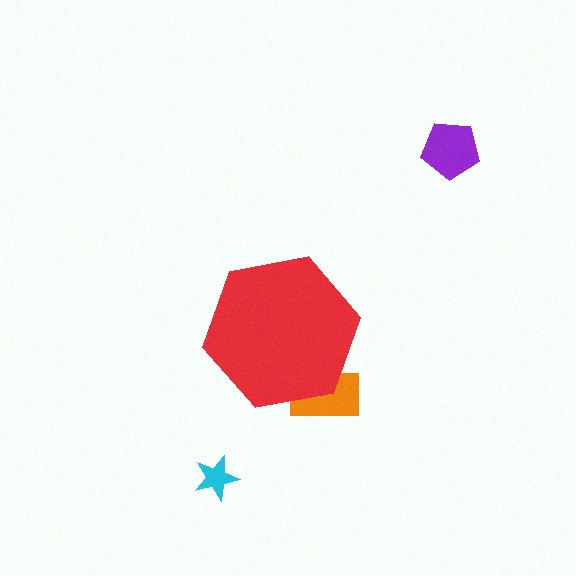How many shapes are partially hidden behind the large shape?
1 shape is partially hidden.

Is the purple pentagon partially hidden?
No, the purple pentagon is fully visible.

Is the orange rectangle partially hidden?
Yes, the orange rectangle is partially hidden behind the red hexagon.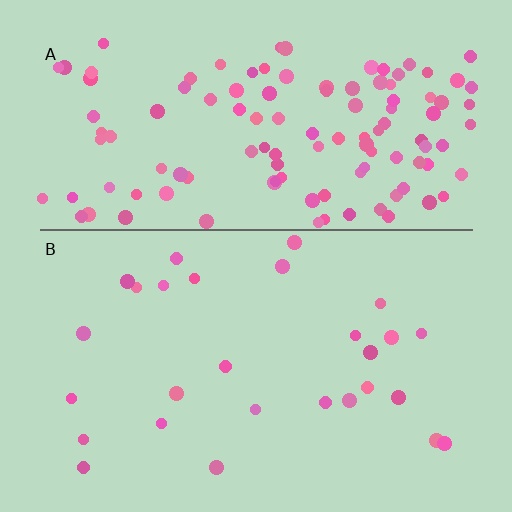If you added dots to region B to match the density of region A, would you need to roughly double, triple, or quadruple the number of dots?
Approximately quadruple.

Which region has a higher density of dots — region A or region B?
A (the top).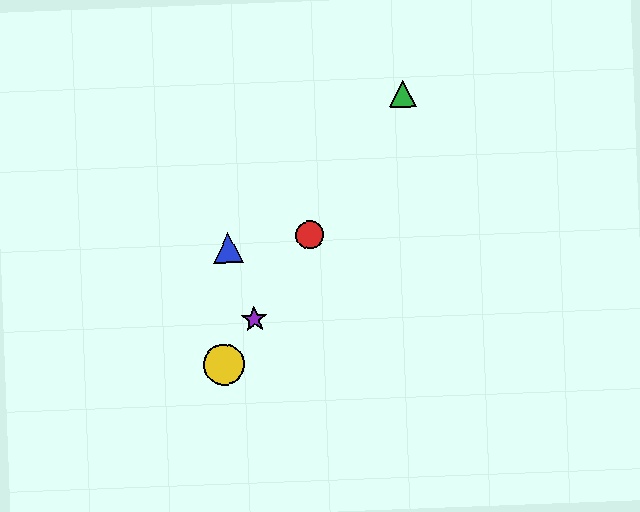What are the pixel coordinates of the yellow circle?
The yellow circle is at (224, 365).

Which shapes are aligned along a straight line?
The red circle, the green triangle, the yellow circle, the purple star are aligned along a straight line.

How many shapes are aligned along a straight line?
4 shapes (the red circle, the green triangle, the yellow circle, the purple star) are aligned along a straight line.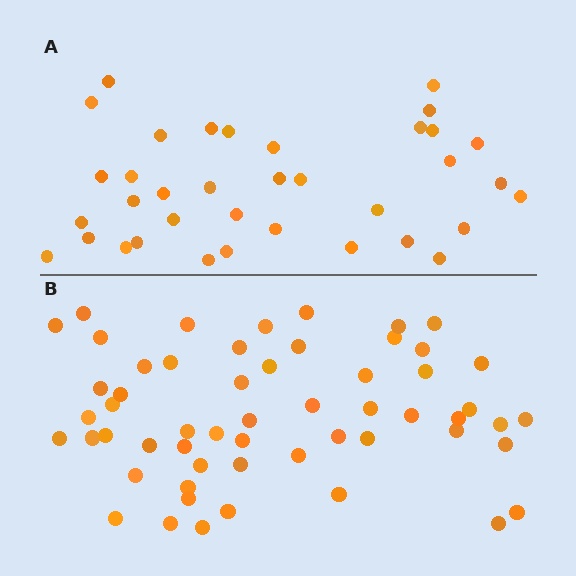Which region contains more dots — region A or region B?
Region B (the bottom region) has more dots.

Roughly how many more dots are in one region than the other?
Region B has approximately 20 more dots than region A.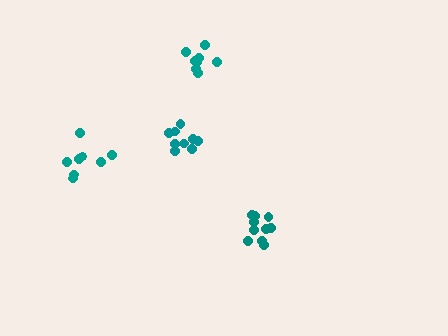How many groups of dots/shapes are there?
There are 4 groups.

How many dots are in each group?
Group 1: 10 dots, Group 2: 8 dots, Group 3: 9 dots, Group 4: 8 dots (35 total).